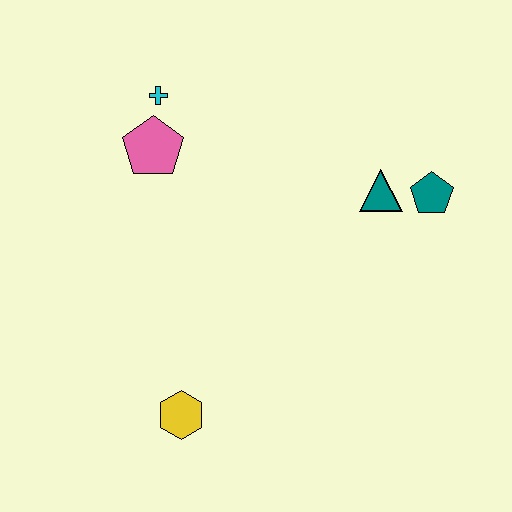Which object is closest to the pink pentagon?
The cyan cross is closest to the pink pentagon.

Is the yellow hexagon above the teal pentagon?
No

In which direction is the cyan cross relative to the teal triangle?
The cyan cross is to the left of the teal triangle.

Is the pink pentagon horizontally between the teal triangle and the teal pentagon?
No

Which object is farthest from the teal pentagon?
The yellow hexagon is farthest from the teal pentagon.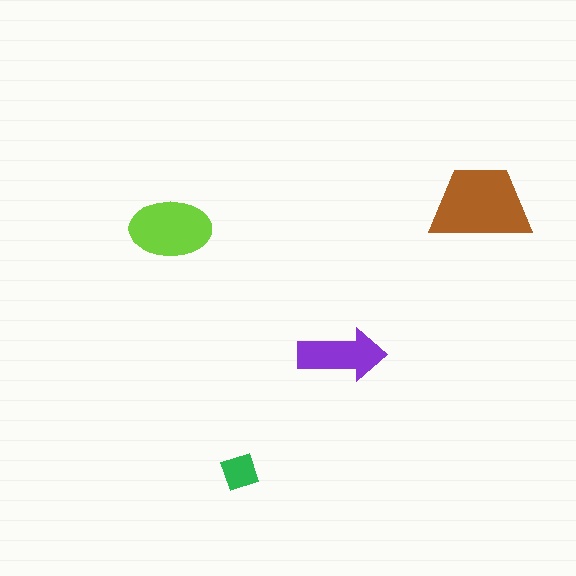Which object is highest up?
The brown trapezoid is topmost.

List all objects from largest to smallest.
The brown trapezoid, the lime ellipse, the purple arrow, the green diamond.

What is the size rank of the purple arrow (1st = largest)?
3rd.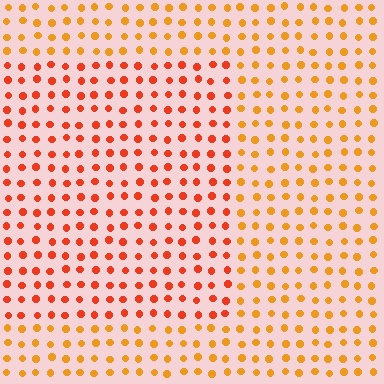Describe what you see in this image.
The image is filled with small orange elements in a uniform arrangement. A rectangle-shaped region is visible where the elements are tinted to a slightly different hue, forming a subtle color boundary.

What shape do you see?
I see a rectangle.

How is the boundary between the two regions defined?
The boundary is defined purely by a slight shift in hue (about 28 degrees). Spacing, size, and orientation are identical on both sides.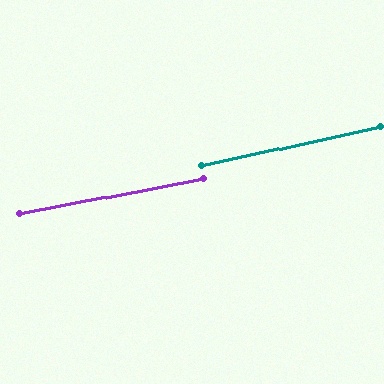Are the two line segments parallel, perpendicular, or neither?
Parallel — their directions differ by only 1.5°.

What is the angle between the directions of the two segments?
Approximately 2 degrees.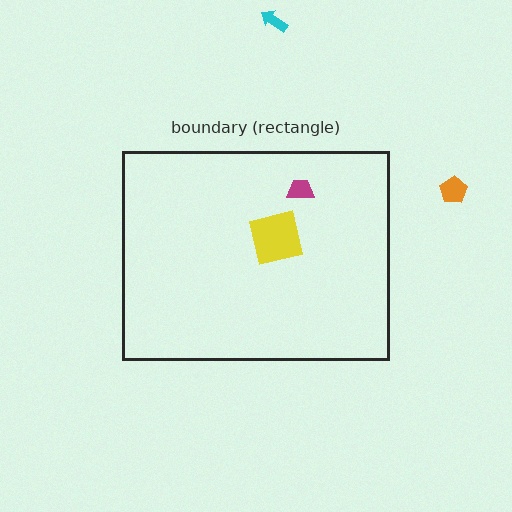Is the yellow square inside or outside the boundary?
Inside.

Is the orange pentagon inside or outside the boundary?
Outside.